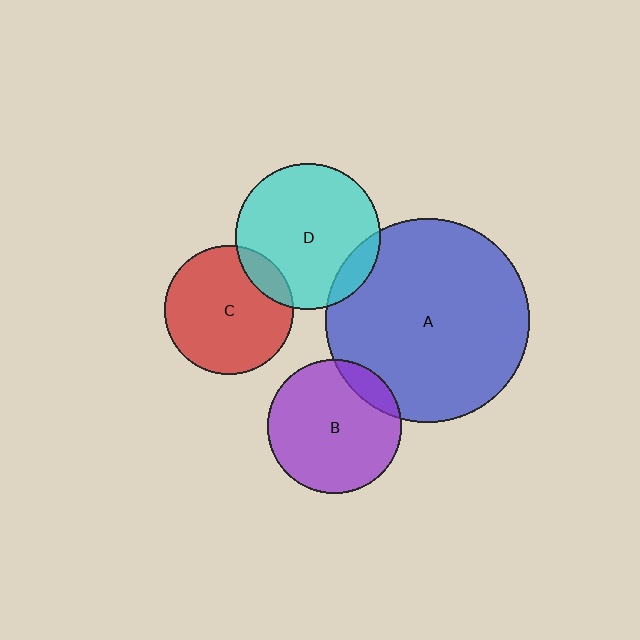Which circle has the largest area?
Circle A (blue).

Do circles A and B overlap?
Yes.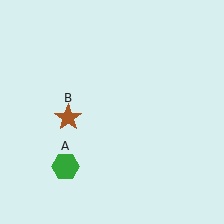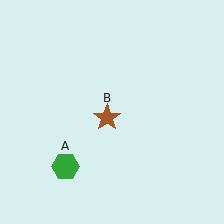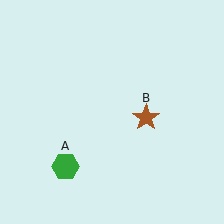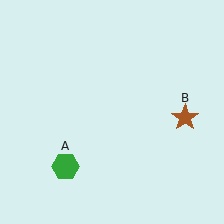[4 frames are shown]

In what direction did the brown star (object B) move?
The brown star (object B) moved right.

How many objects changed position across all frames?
1 object changed position: brown star (object B).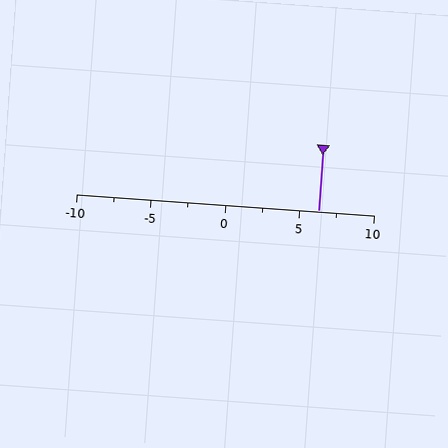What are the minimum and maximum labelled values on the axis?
The axis runs from -10 to 10.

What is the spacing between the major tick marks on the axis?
The major ticks are spaced 5 apart.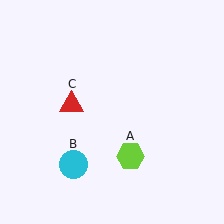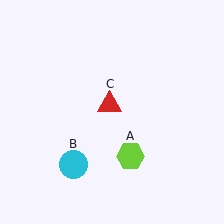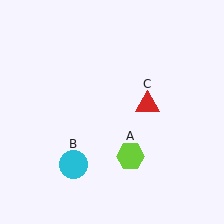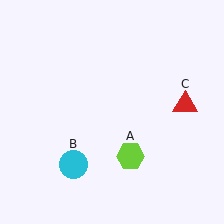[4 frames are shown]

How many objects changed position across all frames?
1 object changed position: red triangle (object C).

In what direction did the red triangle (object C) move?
The red triangle (object C) moved right.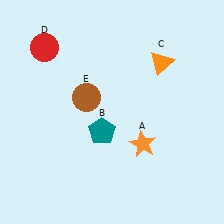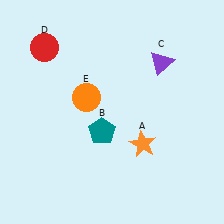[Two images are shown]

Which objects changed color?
C changed from orange to purple. E changed from brown to orange.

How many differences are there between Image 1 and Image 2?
There are 2 differences between the two images.